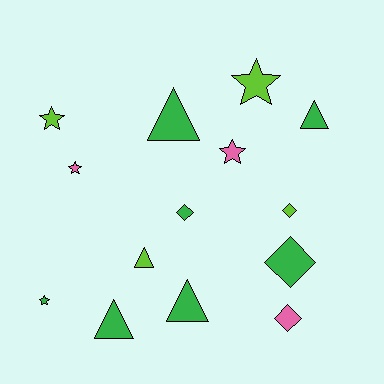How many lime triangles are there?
There is 1 lime triangle.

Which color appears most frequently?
Green, with 7 objects.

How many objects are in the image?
There are 14 objects.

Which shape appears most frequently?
Triangle, with 5 objects.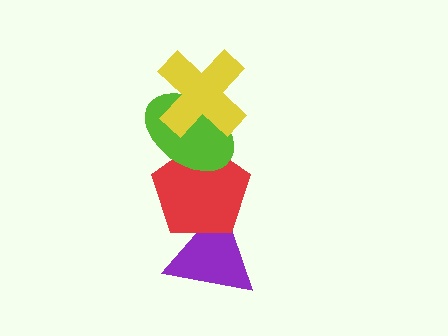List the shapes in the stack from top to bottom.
From top to bottom: the yellow cross, the lime ellipse, the red pentagon, the purple triangle.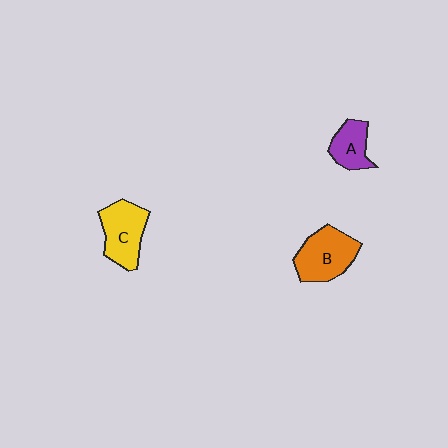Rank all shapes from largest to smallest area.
From largest to smallest: B (orange), C (yellow), A (purple).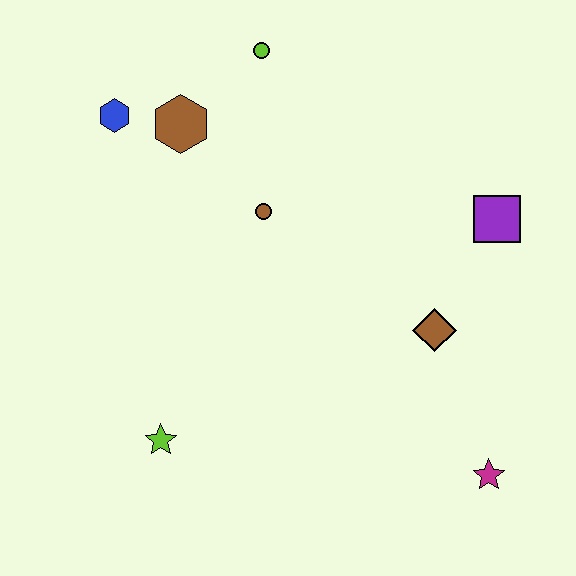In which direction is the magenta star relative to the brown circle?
The magenta star is below the brown circle.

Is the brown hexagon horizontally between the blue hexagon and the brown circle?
Yes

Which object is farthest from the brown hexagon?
The magenta star is farthest from the brown hexagon.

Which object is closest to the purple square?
The brown diamond is closest to the purple square.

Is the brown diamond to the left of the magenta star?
Yes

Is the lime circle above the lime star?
Yes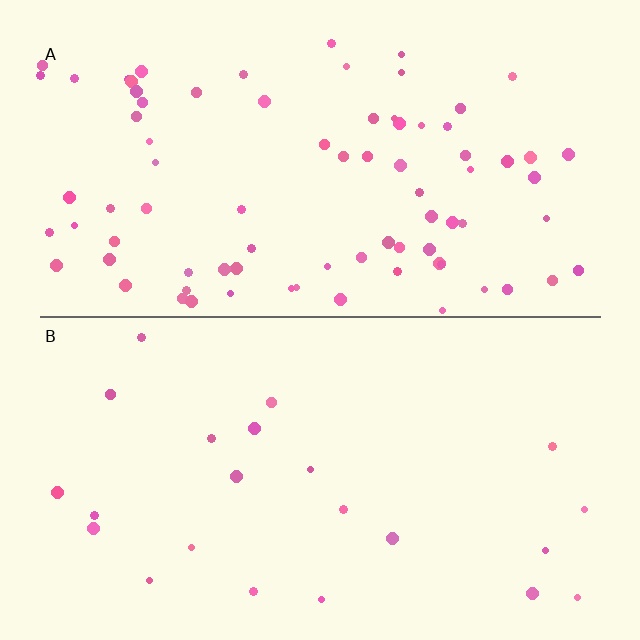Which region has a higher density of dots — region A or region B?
A (the top).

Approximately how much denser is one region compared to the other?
Approximately 3.6× — region A over region B.